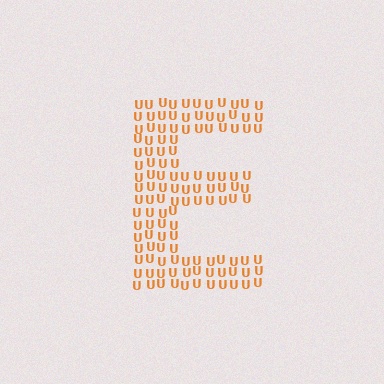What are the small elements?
The small elements are letter U's.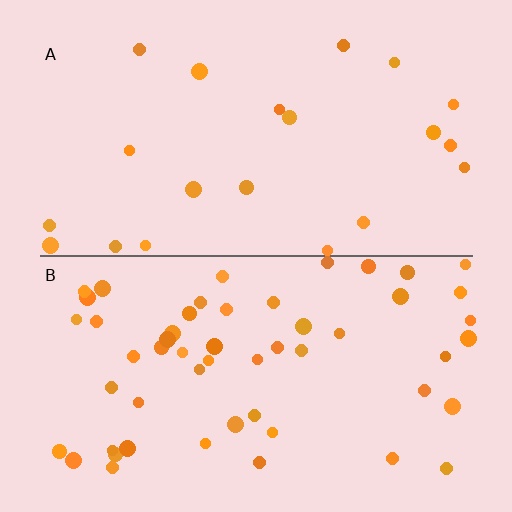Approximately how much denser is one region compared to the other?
Approximately 2.6× — region B over region A.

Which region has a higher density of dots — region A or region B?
B (the bottom).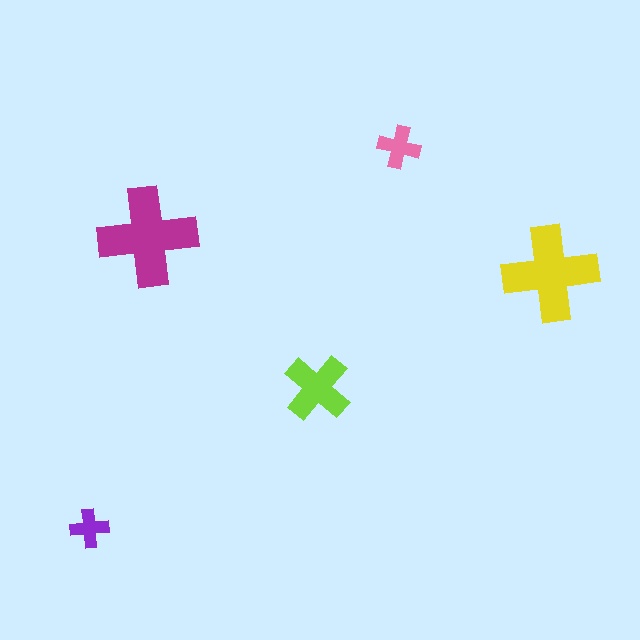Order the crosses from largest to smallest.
the magenta one, the yellow one, the lime one, the pink one, the purple one.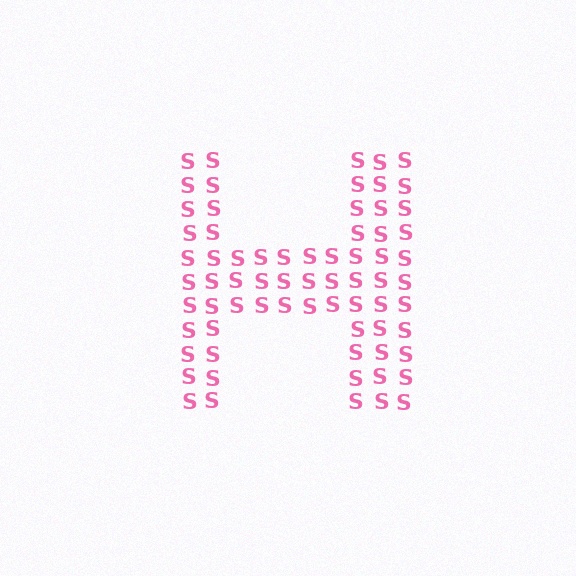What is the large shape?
The large shape is the letter H.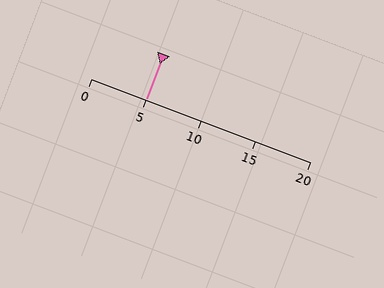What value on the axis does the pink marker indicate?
The marker indicates approximately 5.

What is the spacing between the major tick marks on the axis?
The major ticks are spaced 5 apart.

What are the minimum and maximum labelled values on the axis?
The axis runs from 0 to 20.